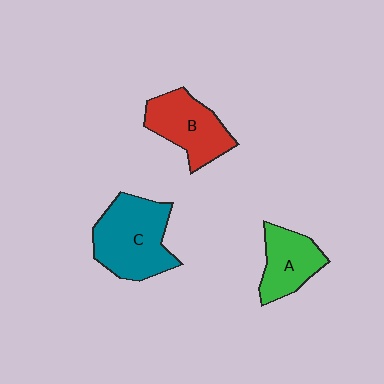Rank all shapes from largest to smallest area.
From largest to smallest: C (teal), B (red), A (green).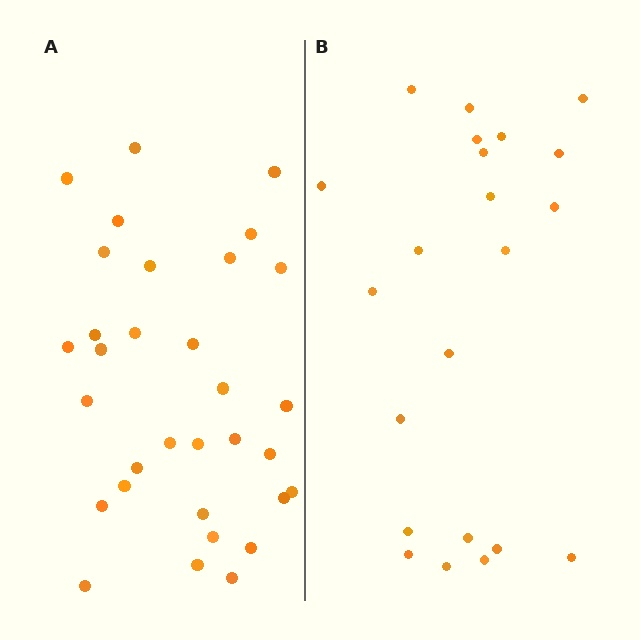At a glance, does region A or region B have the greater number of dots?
Region A (the left region) has more dots.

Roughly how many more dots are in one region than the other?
Region A has roughly 10 or so more dots than region B.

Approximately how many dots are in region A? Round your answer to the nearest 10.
About 30 dots. (The exact count is 32, which rounds to 30.)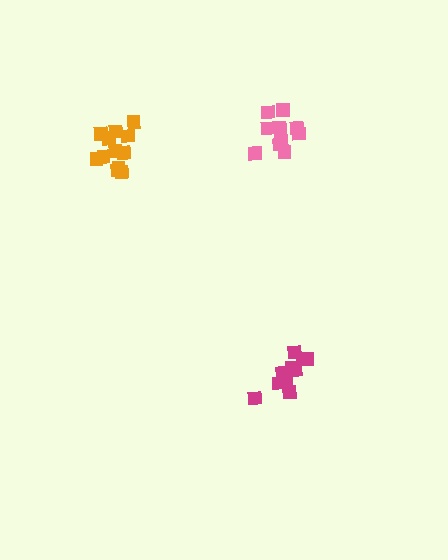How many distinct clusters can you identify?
There are 3 distinct clusters.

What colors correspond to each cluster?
The clusters are colored: magenta, pink, orange.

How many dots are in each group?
Group 1: 10 dots, Group 2: 10 dots, Group 3: 12 dots (32 total).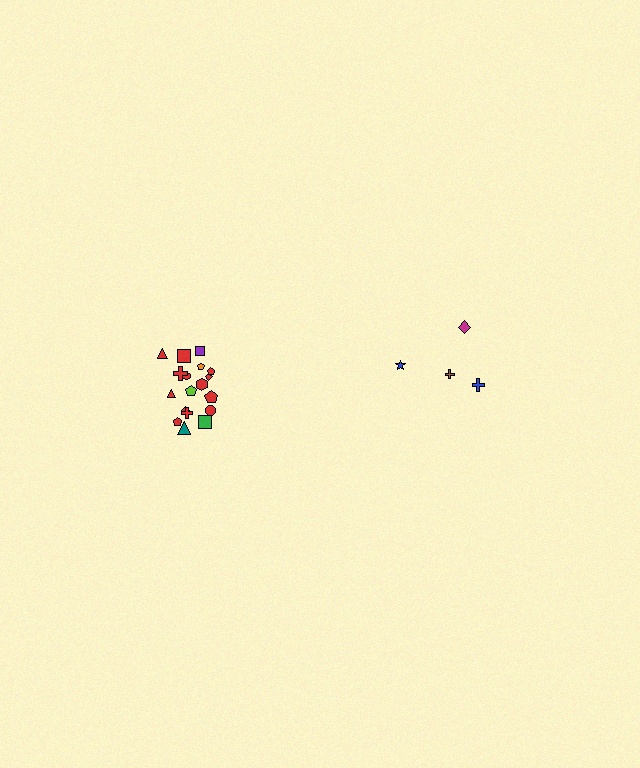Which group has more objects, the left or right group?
The left group.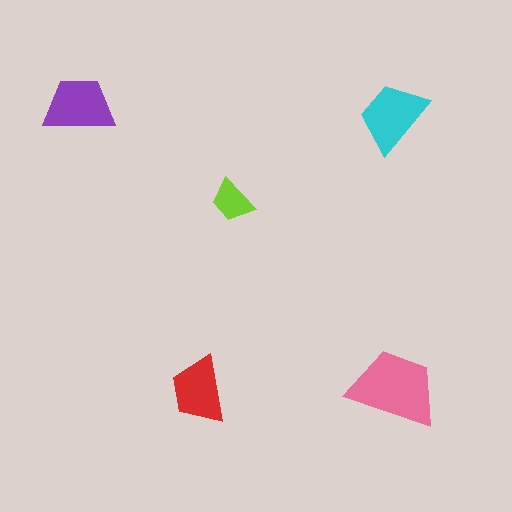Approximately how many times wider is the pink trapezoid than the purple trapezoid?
About 1.5 times wider.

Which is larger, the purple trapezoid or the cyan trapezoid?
The cyan one.